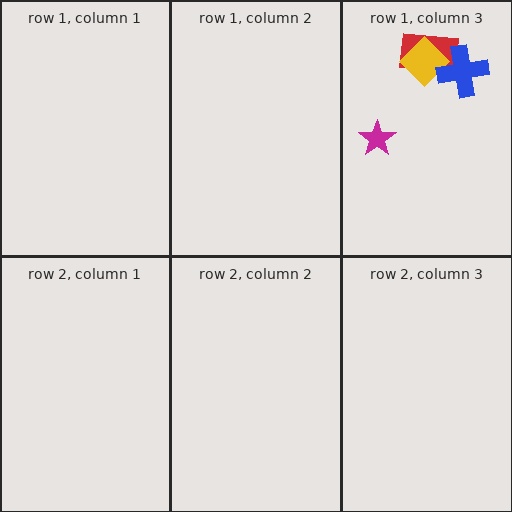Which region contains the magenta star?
The row 1, column 3 region.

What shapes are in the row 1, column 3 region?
The magenta star, the red rectangle, the yellow diamond, the blue cross.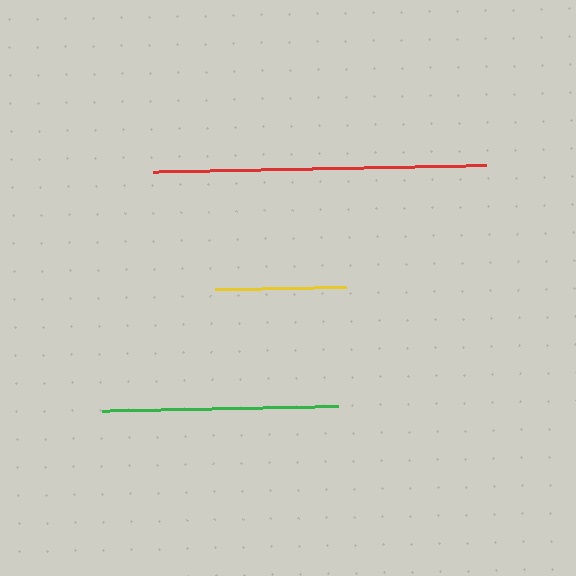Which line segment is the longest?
The red line is the longest at approximately 333 pixels.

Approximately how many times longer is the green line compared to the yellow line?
The green line is approximately 1.8 times the length of the yellow line.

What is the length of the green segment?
The green segment is approximately 236 pixels long.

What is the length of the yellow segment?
The yellow segment is approximately 131 pixels long.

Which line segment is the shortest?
The yellow line is the shortest at approximately 131 pixels.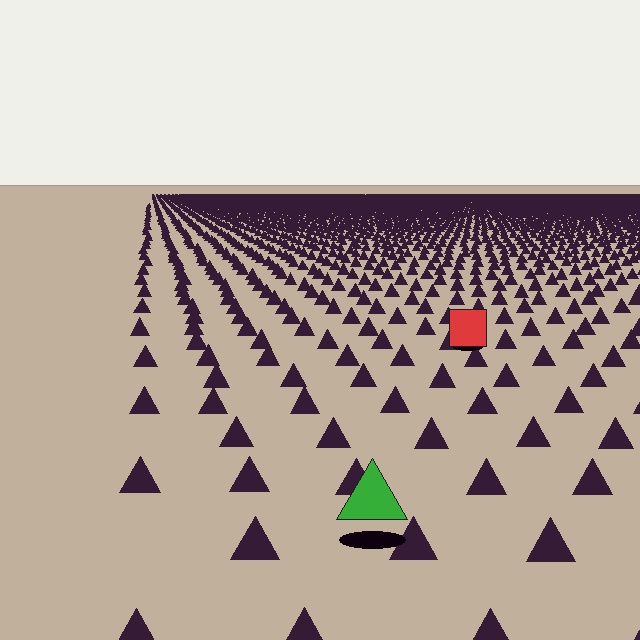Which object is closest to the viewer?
The green triangle is closest. The texture marks near it are larger and more spread out.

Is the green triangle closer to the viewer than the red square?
Yes. The green triangle is closer — you can tell from the texture gradient: the ground texture is coarser near it.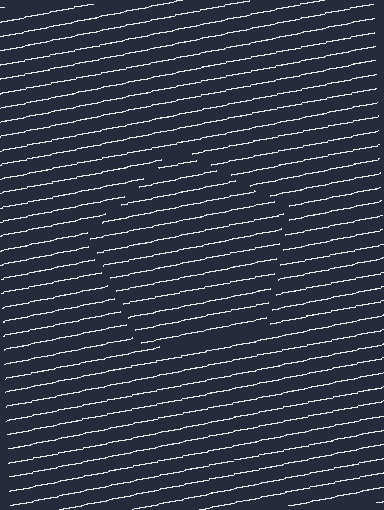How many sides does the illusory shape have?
5 sides — the line-ends trace a pentagon.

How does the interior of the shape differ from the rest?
The interior of the shape contains the same grating, shifted by half a period — the contour is defined by the phase discontinuity where line-ends from the inner and outer gratings abut.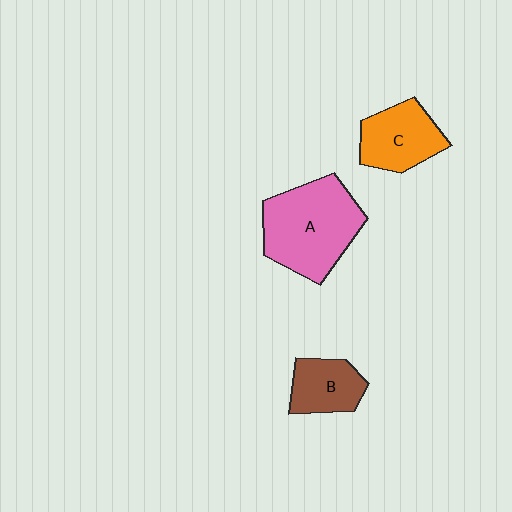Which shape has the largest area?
Shape A (pink).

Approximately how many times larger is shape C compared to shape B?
Approximately 1.3 times.